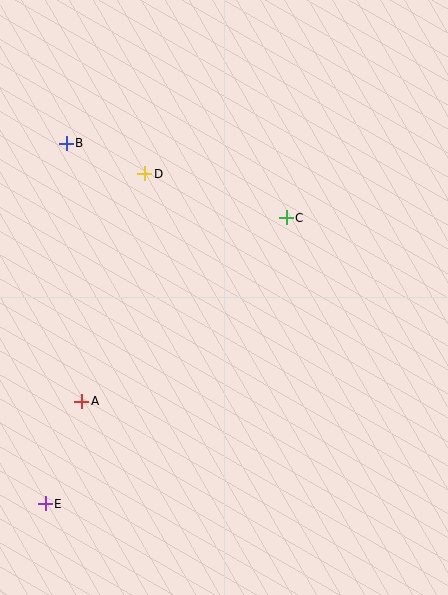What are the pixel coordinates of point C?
Point C is at (286, 218).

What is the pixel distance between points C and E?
The distance between C and E is 374 pixels.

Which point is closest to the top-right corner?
Point C is closest to the top-right corner.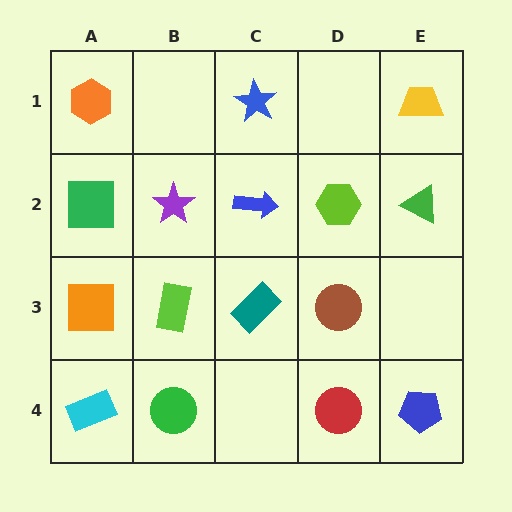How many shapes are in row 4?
4 shapes.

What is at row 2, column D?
A lime hexagon.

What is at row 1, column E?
A yellow trapezoid.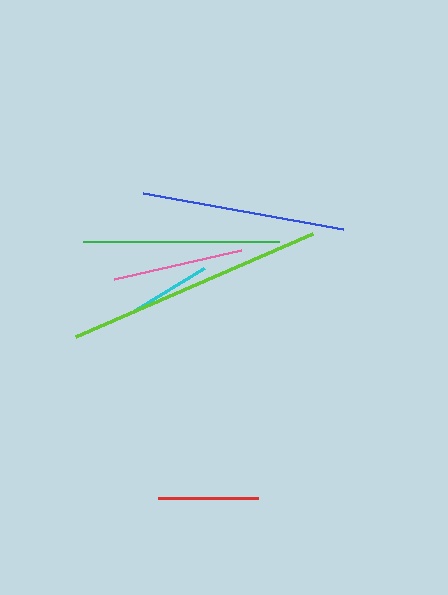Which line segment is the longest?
The lime line is the longest at approximately 259 pixels.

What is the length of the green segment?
The green segment is approximately 197 pixels long.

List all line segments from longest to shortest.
From longest to shortest: lime, blue, green, pink, red, cyan.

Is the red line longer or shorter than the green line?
The green line is longer than the red line.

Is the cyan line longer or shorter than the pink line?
The pink line is longer than the cyan line.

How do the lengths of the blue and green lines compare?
The blue and green lines are approximately the same length.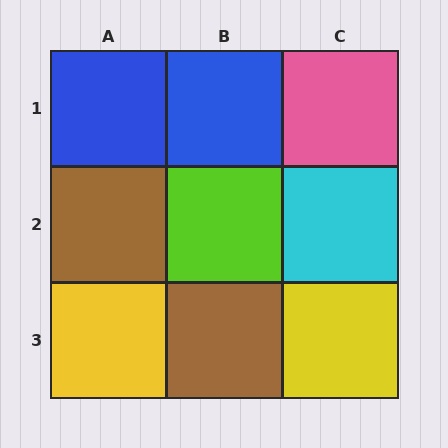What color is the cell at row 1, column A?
Blue.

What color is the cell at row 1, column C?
Pink.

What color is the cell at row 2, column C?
Cyan.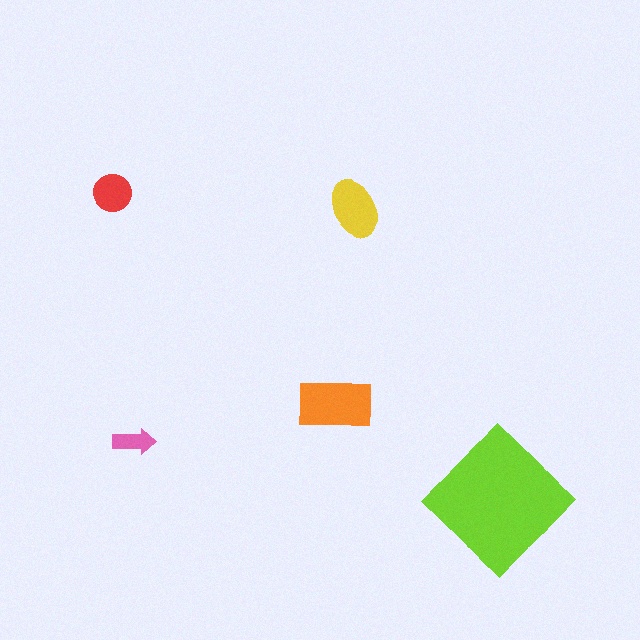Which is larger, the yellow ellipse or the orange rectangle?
The orange rectangle.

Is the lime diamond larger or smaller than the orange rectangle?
Larger.